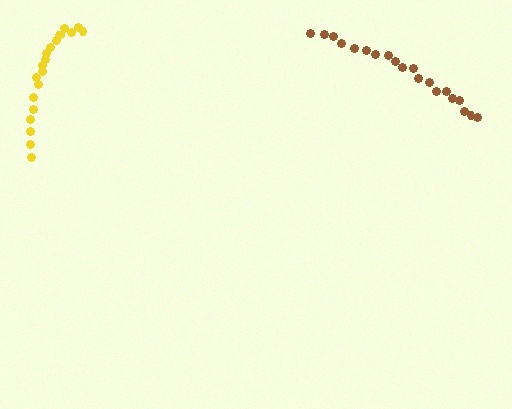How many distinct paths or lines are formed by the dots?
There are 2 distinct paths.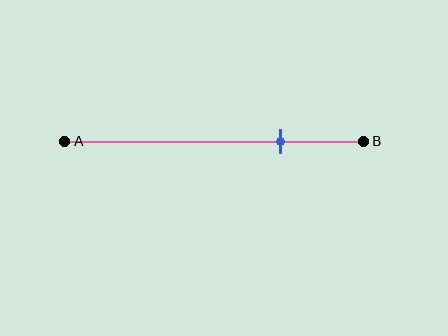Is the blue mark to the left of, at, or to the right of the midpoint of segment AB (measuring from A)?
The blue mark is to the right of the midpoint of segment AB.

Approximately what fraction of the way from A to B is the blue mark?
The blue mark is approximately 70% of the way from A to B.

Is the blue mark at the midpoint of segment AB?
No, the mark is at about 70% from A, not at the 50% midpoint.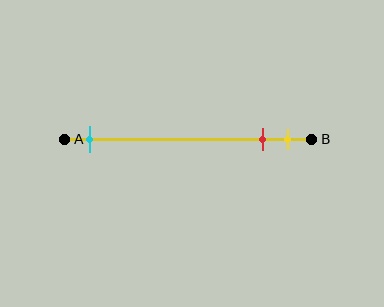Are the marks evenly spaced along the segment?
No, the marks are not evenly spaced.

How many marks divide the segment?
There are 3 marks dividing the segment.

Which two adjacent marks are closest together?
The red and yellow marks are the closest adjacent pair.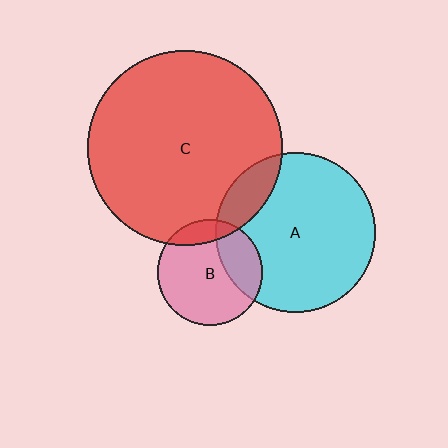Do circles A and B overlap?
Yes.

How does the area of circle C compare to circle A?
Approximately 1.5 times.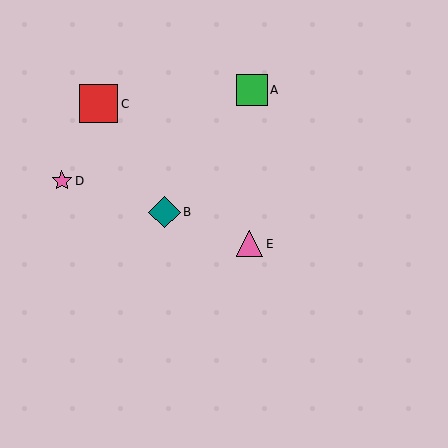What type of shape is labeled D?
Shape D is a pink star.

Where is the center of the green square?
The center of the green square is at (252, 90).